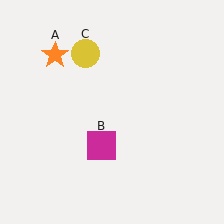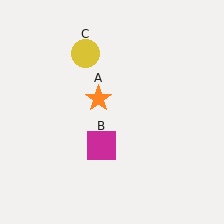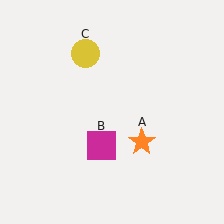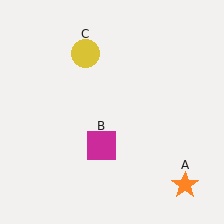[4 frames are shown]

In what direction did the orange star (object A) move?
The orange star (object A) moved down and to the right.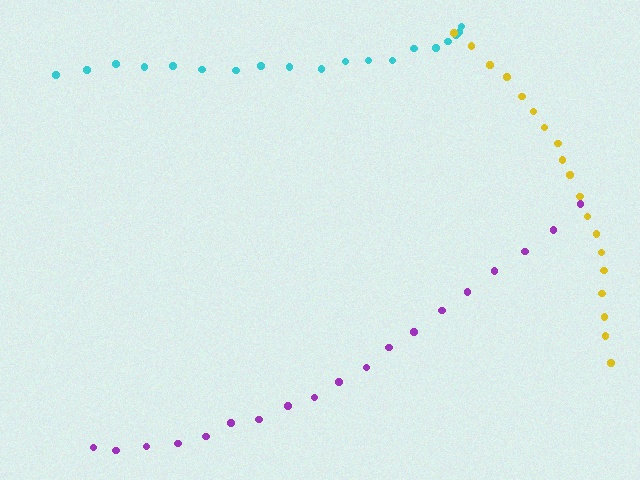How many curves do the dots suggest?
There are 3 distinct paths.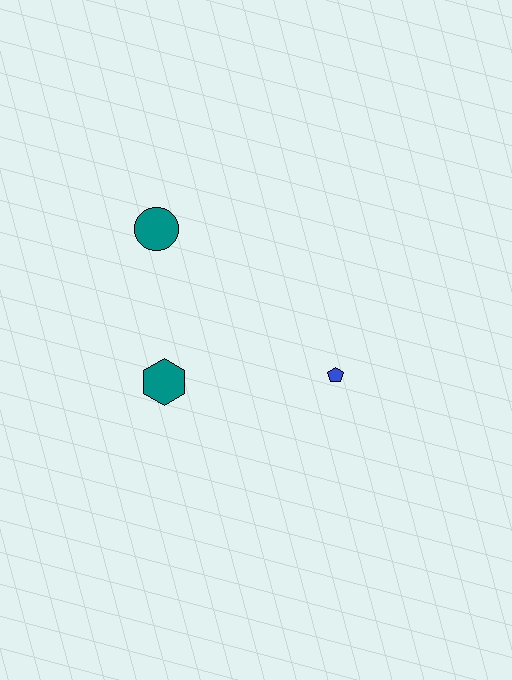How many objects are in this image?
There are 3 objects.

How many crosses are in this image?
There are no crosses.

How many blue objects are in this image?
There is 1 blue object.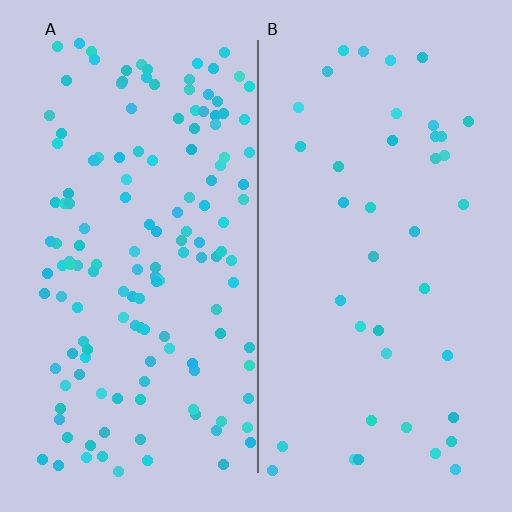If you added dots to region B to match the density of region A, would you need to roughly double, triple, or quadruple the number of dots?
Approximately quadruple.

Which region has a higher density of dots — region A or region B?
A (the left).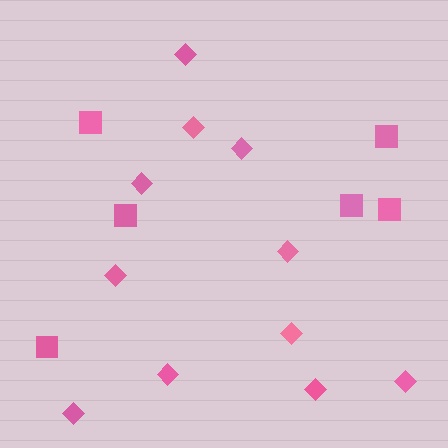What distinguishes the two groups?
There are 2 groups: one group of diamonds (11) and one group of squares (6).